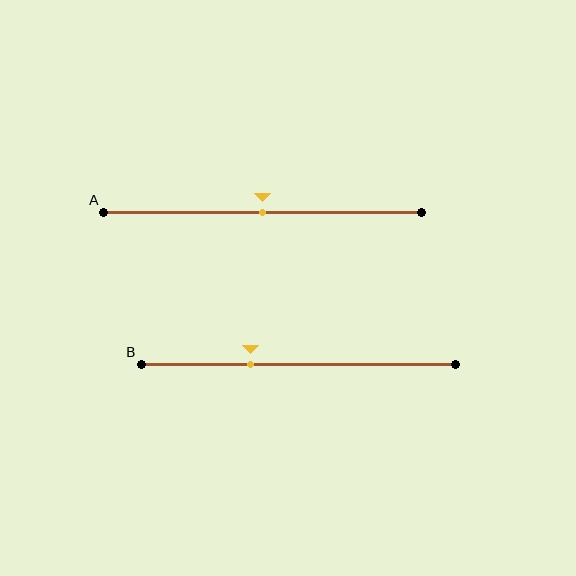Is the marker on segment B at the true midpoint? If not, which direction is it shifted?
No, the marker on segment B is shifted to the left by about 15% of the segment length.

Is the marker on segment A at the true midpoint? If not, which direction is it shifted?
Yes, the marker on segment A is at the true midpoint.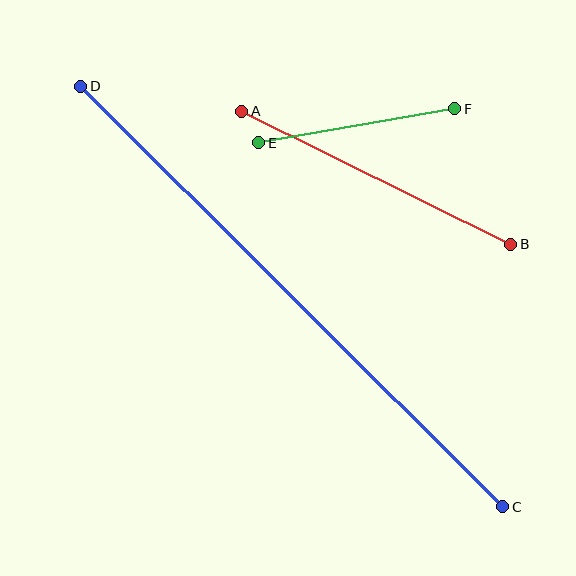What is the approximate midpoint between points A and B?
The midpoint is at approximately (376, 178) pixels.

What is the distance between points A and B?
The distance is approximately 300 pixels.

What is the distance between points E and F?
The distance is approximately 199 pixels.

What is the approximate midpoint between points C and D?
The midpoint is at approximately (292, 297) pixels.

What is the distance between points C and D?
The distance is approximately 596 pixels.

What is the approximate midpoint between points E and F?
The midpoint is at approximately (357, 126) pixels.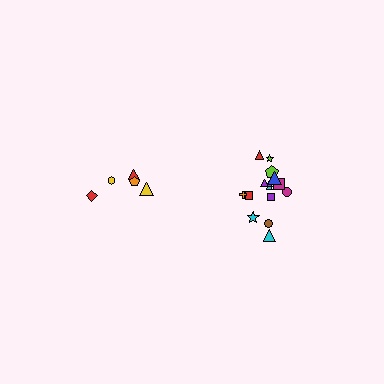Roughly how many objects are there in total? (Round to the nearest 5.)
Roughly 20 objects in total.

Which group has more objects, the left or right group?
The right group.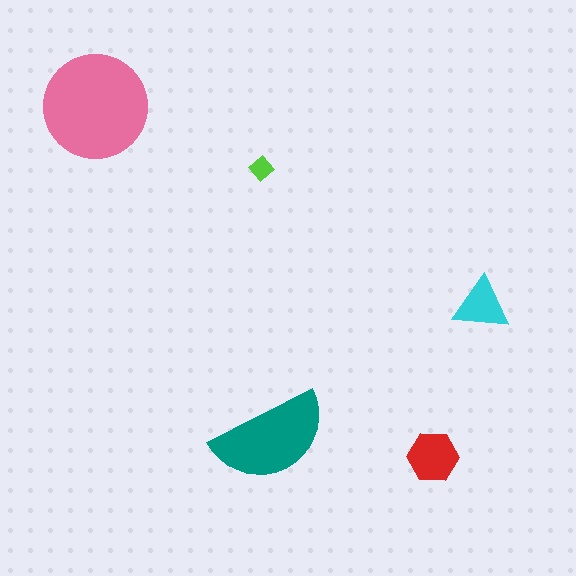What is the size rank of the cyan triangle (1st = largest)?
4th.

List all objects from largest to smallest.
The pink circle, the teal semicircle, the red hexagon, the cyan triangle, the lime diamond.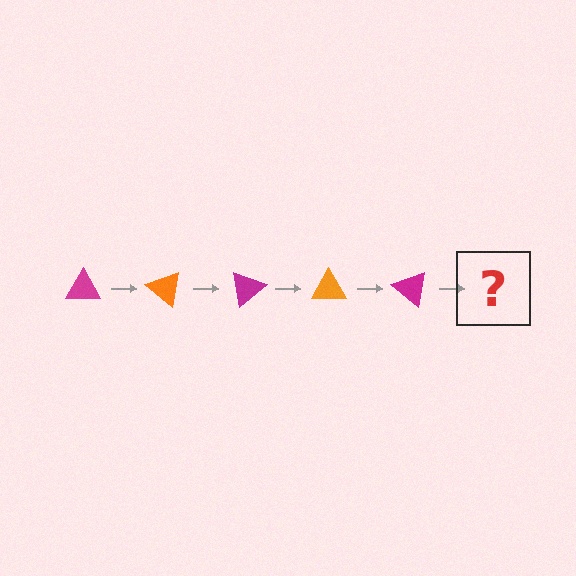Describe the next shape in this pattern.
It should be an orange triangle, rotated 200 degrees from the start.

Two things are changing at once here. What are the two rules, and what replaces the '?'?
The two rules are that it rotates 40 degrees each step and the color cycles through magenta and orange. The '?' should be an orange triangle, rotated 200 degrees from the start.